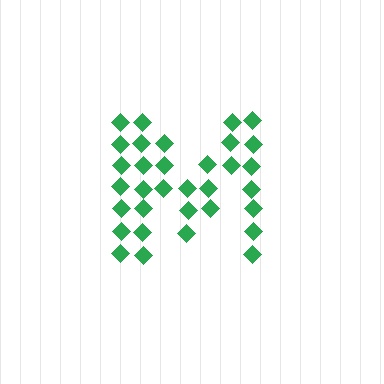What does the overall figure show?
The overall figure shows the letter M.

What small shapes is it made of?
It is made of small diamonds.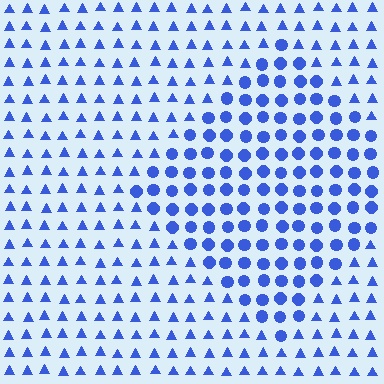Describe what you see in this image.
The image is filled with small blue elements arranged in a uniform grid. A diamond-shaped region contains circles, while the surrounding area contains triangles. The boundary is defined purely by the change in element shape.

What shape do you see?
I see a diamond.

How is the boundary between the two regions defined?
The boundary is defined by a change in element shape: circles inside vs. triangles outside. All elements share the same color and spacing.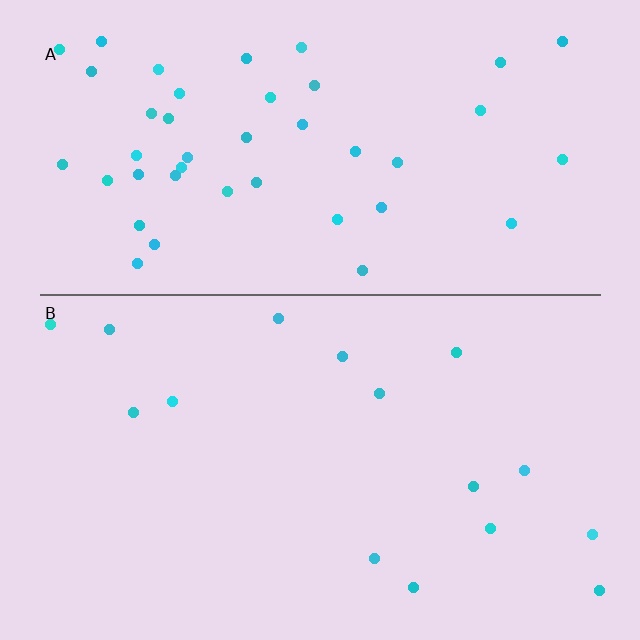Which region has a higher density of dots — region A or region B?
A (the top).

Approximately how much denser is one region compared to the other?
Approximately 2.8× — region A over region B.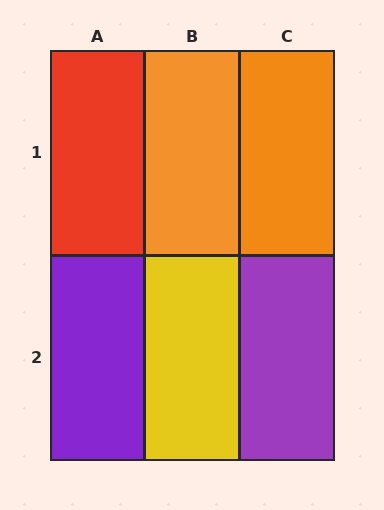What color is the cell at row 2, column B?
Yellow.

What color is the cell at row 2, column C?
Purple.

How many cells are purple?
2 cells are purple.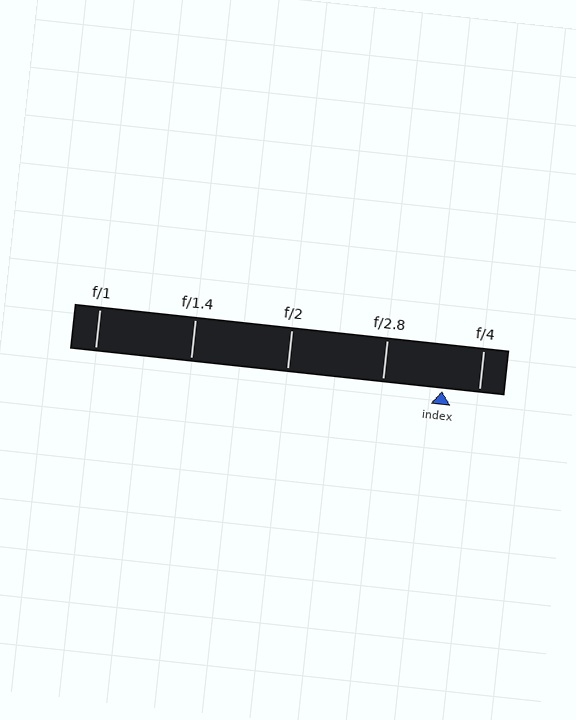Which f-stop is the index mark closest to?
The index mark is closest to f/4.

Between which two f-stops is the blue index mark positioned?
The index mark is between f/2.8 and f/4.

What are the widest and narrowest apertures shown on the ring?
The widest aperture shown is f/1 and the narrowest is f/4.